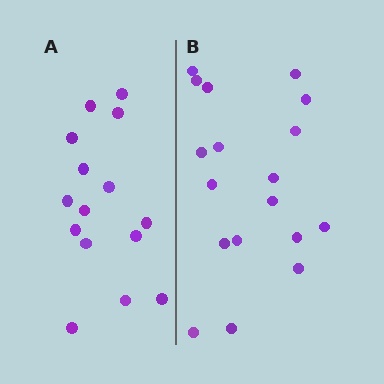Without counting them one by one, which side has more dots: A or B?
Region B (the right region) has more dots.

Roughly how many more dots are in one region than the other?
Region B has just a few more — roughly 2 or 3 more dots than region A.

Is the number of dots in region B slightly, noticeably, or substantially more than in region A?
Region B has only slightly more — the two regions are fairly close. The ratio is roughly 1.2 to 1.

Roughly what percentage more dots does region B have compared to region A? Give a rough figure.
About 20% more.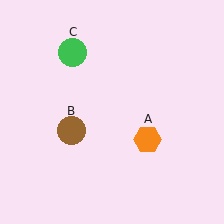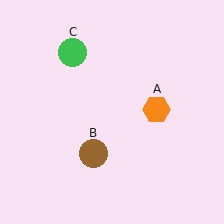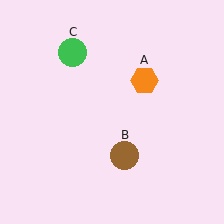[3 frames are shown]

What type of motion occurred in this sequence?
The orange hexagon (object A), brown circle (object B) rotated counterclockwise around the center of the scene.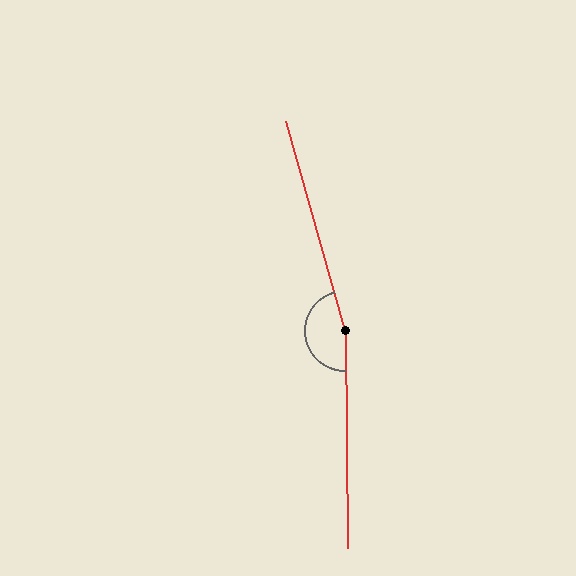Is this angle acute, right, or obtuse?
It is obtuse.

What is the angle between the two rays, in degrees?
Approximately 165 degrees.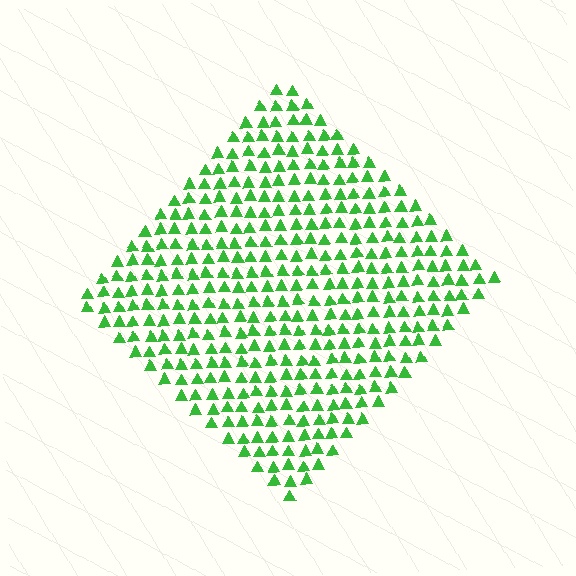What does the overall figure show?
The overall figure shows a diamond.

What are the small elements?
The small elements are triangles.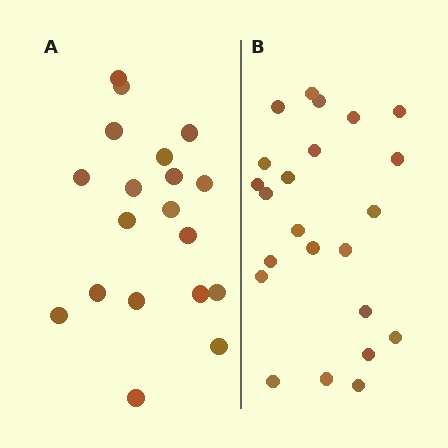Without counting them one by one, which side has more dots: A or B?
Region B (the right region) has more dots.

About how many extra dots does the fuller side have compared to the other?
Region B has about 4 more dots than region A.